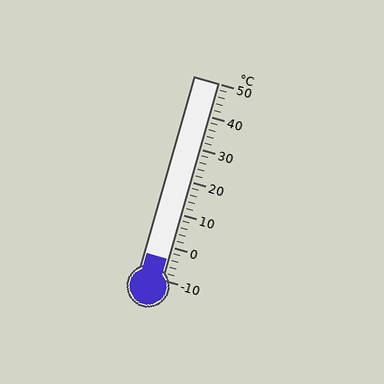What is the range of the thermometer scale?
The thermometer scale ranges from -10°C to 50°C.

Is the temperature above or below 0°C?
The temperature is below 0°C.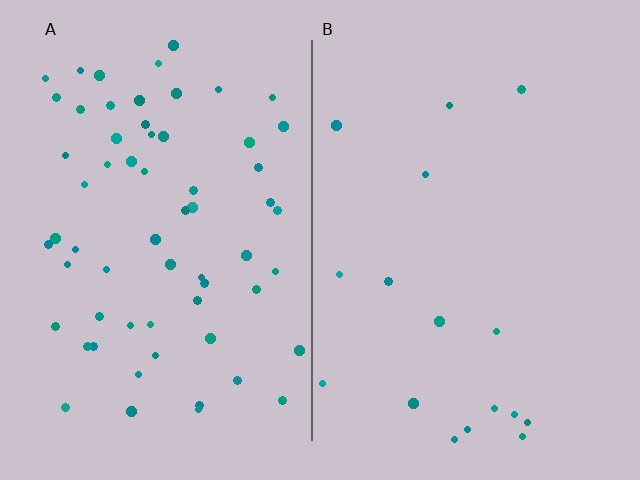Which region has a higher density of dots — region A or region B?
A (the left).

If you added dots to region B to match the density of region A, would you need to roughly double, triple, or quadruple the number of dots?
Approximately quadruple.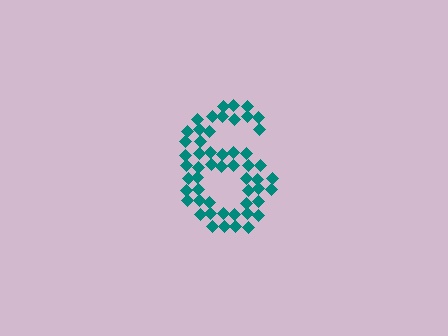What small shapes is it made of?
It is made of small diamonds.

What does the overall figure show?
The overall figure shows the digit 6.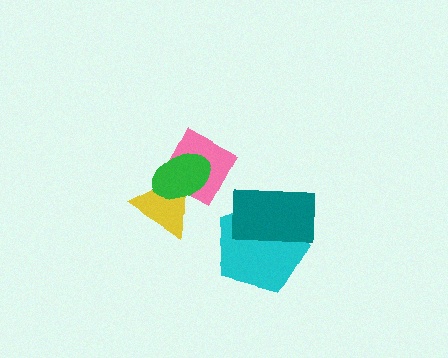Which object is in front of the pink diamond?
The green ellipse is in front of the pink diamond.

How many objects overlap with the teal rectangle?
1 object overlaps with the teal rectangle.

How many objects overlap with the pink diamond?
2 objects overlap with the pink diamond.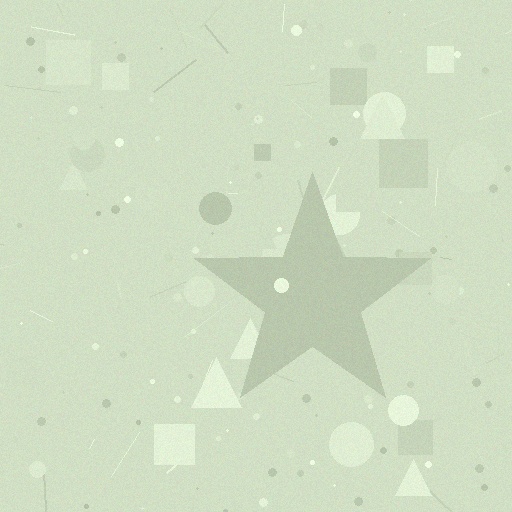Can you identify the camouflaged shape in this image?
The camouflaged shape is a star.